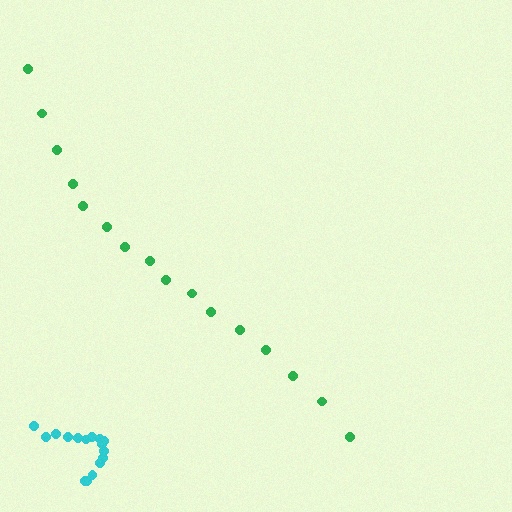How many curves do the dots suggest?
There are 2 distinct paths.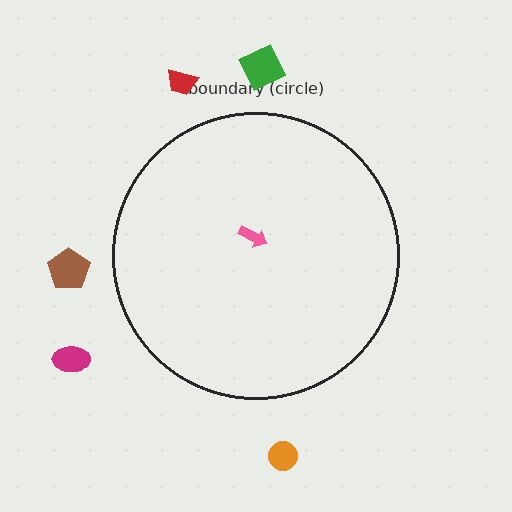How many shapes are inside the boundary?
1 inside, 5 outside.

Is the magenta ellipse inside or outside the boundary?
Outside.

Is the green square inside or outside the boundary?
Outside.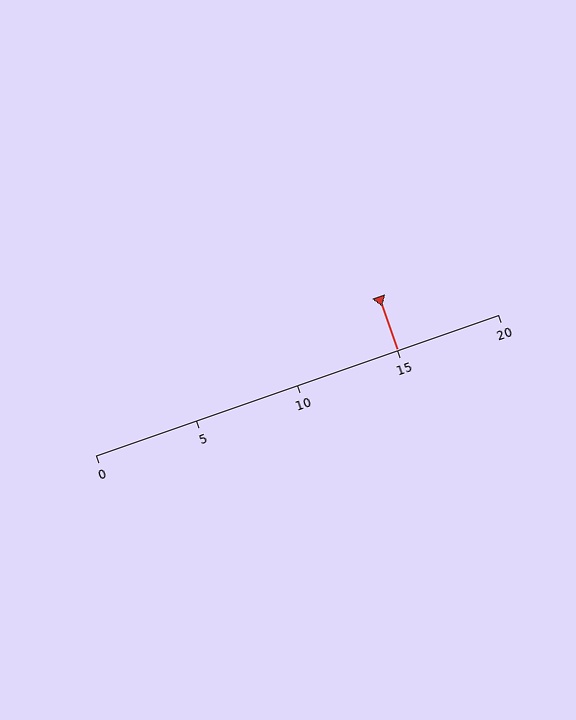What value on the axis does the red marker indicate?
The marker indicates approximately 15.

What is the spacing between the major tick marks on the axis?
The major ticks are spaced 5 apart.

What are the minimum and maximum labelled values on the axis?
The axis runs from 0 to 20.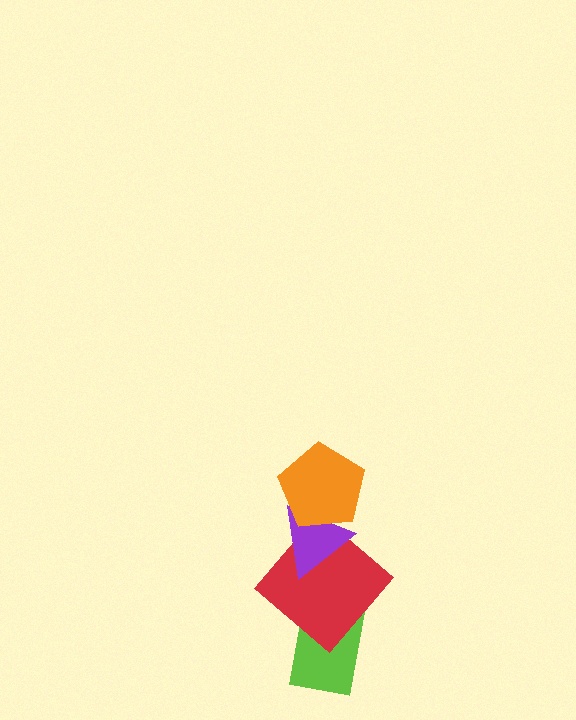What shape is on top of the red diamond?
The purple triangle is on top of the red diamond.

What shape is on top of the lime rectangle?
The red diamond is on top of the lime rectangle.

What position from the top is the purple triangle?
The purple triangle is 2nd from the top.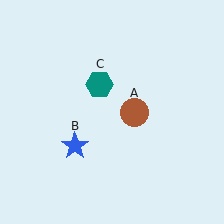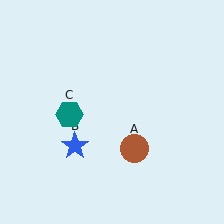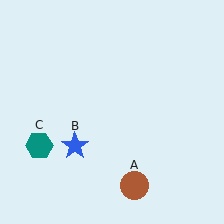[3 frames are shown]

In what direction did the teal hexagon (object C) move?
The teal hexagon (object C) moved down and to the left.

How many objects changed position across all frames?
2 objects changed position: brown circle (object A), teal hexagon (object C).